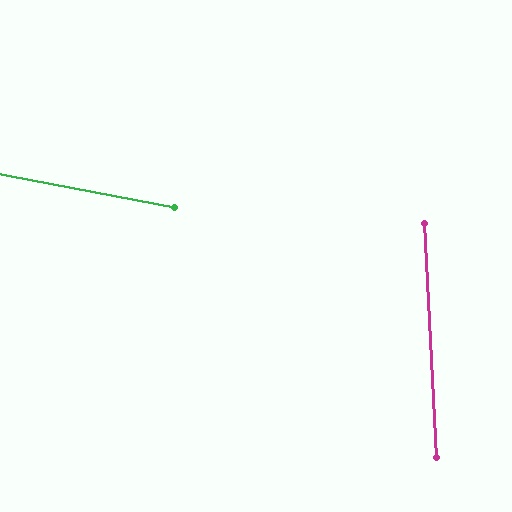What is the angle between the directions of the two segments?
Approximately 76 degrees.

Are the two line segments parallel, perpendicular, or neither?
Neither parallel nor perpendicular — they differ by about 76°.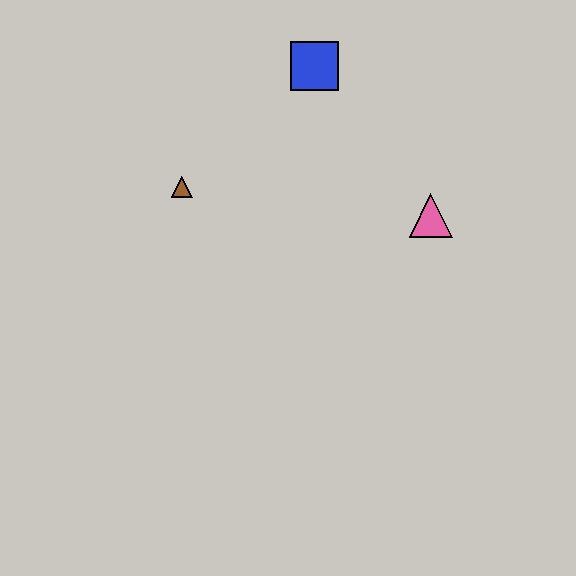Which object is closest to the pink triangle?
The blue square is closest to the pink triangle.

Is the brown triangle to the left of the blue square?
Yes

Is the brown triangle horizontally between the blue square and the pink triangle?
No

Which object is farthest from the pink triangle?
The brown triangle is farthest from the pink triangle.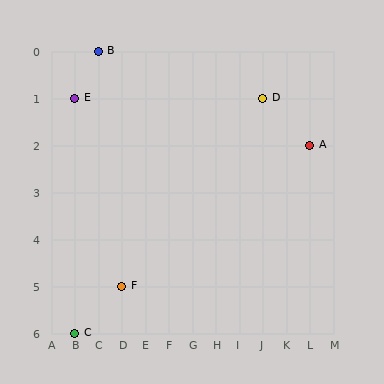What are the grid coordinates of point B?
Point B is at grid coordinates (C, 0).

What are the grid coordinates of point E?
Point E is at grid coordinates (B, 1).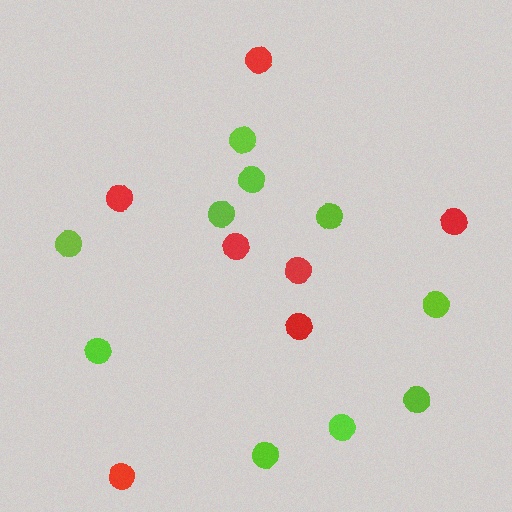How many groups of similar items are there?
There are 2 groups: one group of red circles (7) and one group of lime circles (10).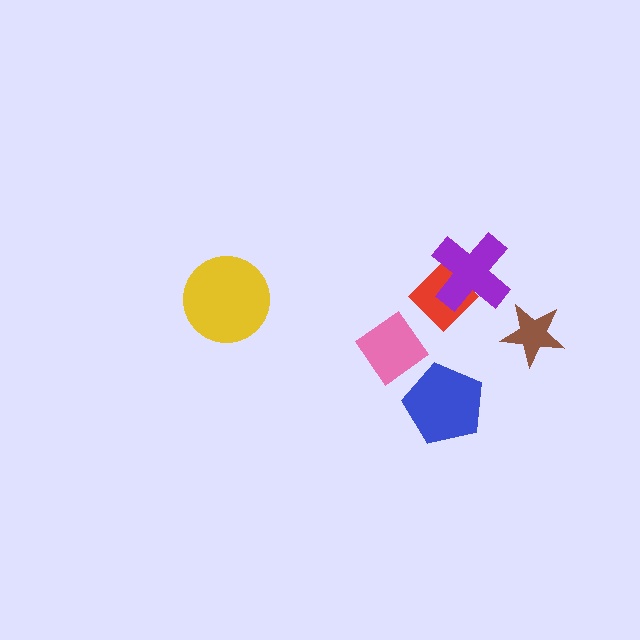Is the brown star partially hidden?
No, no other shape covers it.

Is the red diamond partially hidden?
Yes, it is partially covered by another shape.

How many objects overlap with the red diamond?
1 object overlaps with the red diamond.